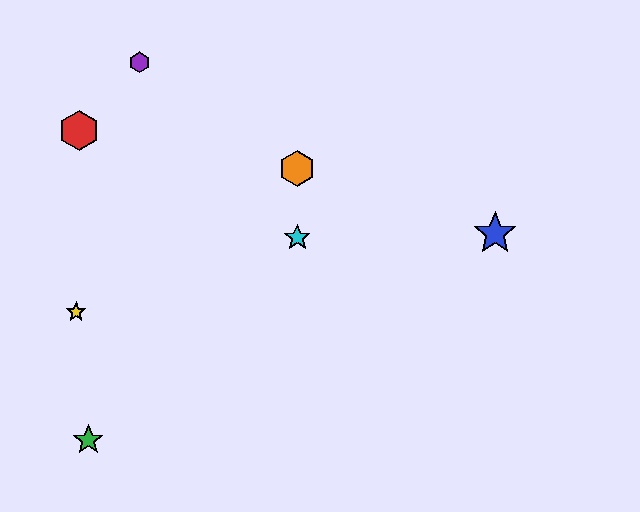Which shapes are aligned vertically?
The orange hexagon, the cyan star are aligned vertically.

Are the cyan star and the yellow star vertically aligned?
No, the cyan star is at x≈297 and the yellow star is at x≈76.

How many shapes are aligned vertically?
2 shapes (the orange hexagon, the cyan star) are aligned vertically.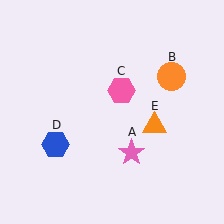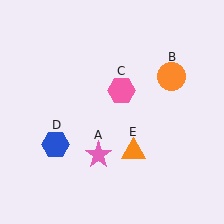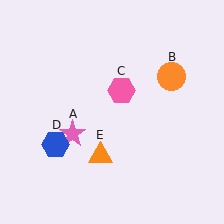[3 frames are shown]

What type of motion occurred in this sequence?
The pink star (object A), orange triangle (object E) rotated clockwise around the center of the scene.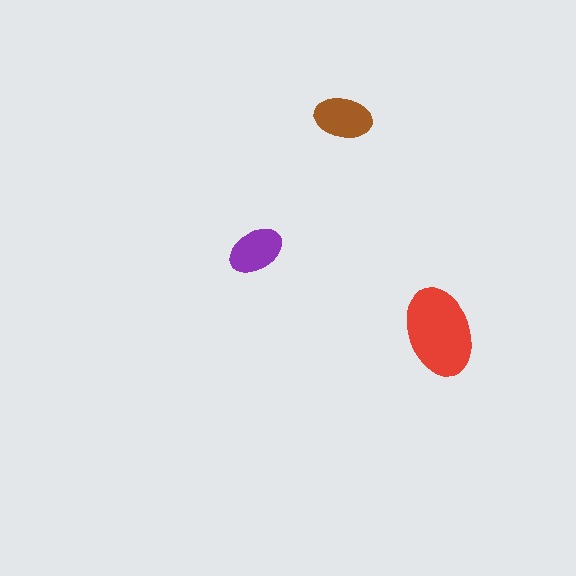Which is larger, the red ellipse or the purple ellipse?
The red one.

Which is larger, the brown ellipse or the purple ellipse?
The brown one.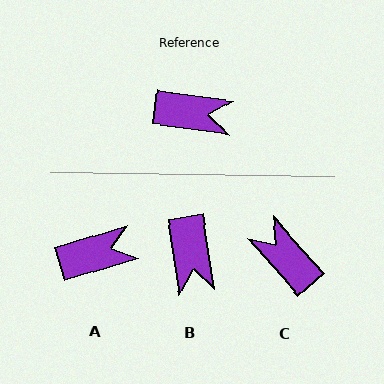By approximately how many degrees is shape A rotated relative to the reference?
Approximately 24 degrees counter-clockwise.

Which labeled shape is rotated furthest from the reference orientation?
C, about 139 degrees away.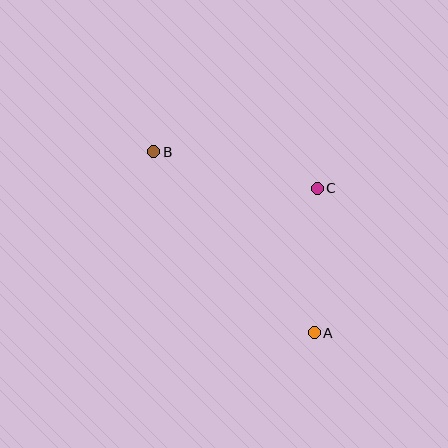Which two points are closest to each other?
Points A and C are closest to each other.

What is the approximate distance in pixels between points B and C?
The distance between B and C is approximately 168 pixels.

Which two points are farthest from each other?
Points A and B are farthest from each other.